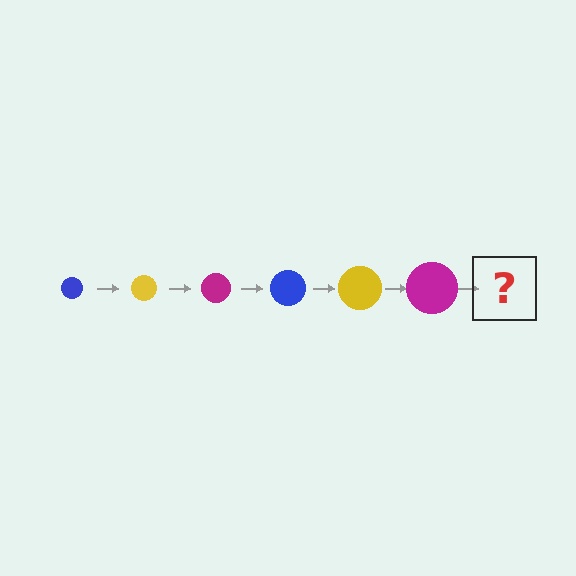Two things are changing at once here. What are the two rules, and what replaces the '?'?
The two rules are that the circle grows larger each step and the color cycles through blue, yellow, and magenta. The '?' should be a blue circle, larger than the previous one.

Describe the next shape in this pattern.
It should be a blue circle, larger than the previous one.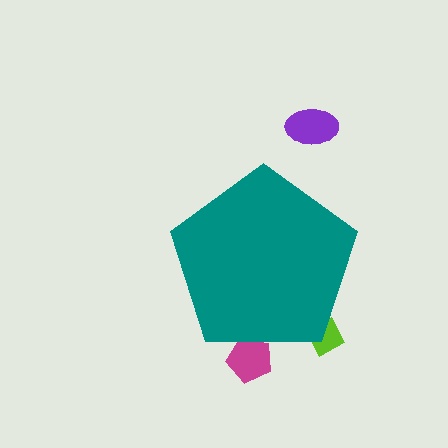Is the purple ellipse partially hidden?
No, the purple ellipse is fully visible.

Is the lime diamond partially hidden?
Yes, the lime diamond is partially hidden behind the teal pentagon.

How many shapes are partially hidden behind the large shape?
2 shapes are partially hidden.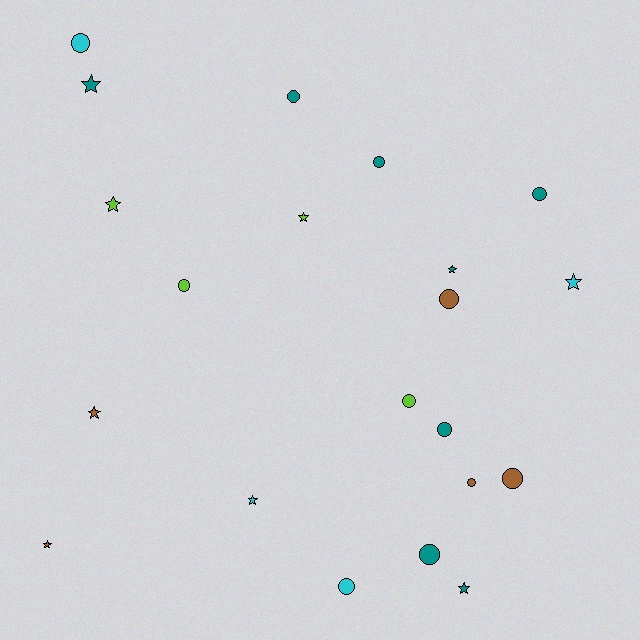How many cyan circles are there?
There are 2 cyan circles.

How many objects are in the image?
There are 21 objects.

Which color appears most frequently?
Teal, with 8 objects.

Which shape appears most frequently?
Circle, with 12 objects.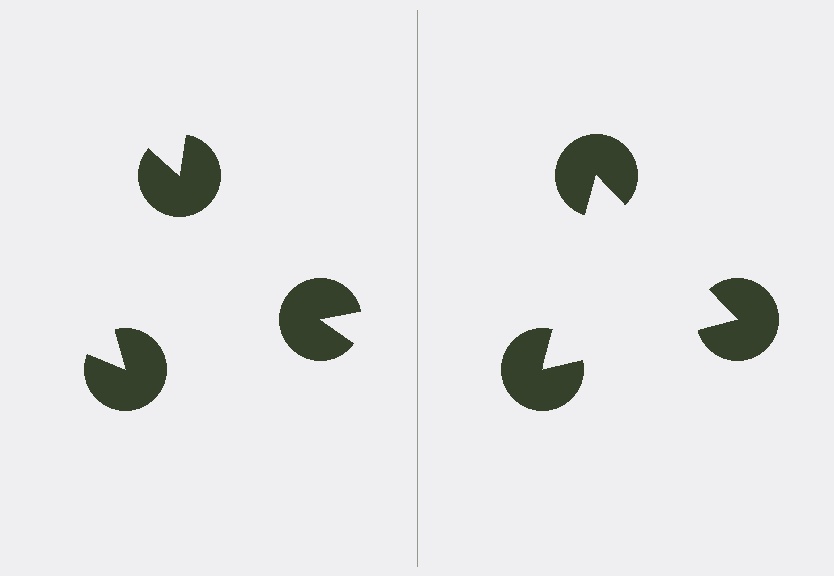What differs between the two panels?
The pac-man discs are positioned identically on both sides; only the wedge orientations differ. On the right they align to a triangle; on the left they are misaligned.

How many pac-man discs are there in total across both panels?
6 — 3 on each side.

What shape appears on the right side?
An illusory triangle.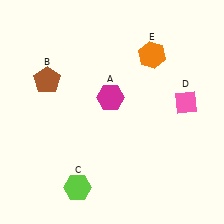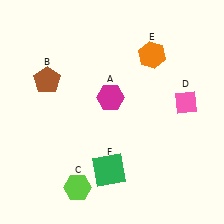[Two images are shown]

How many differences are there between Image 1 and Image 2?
There is 1 difference between the two images.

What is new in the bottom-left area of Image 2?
A green square (F) was added in the bottom-left area of Image 2.